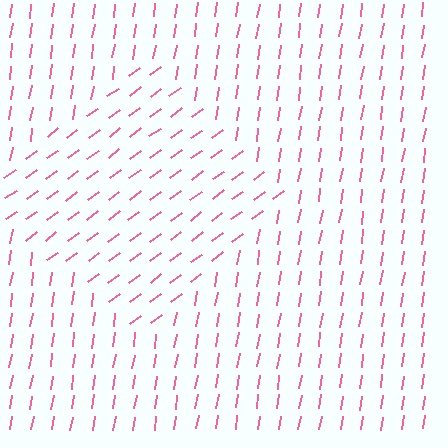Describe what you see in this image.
The image is filled with small pink line segments. A diamond region in the image has lines oriented differently from the surrounding lines, creating a visible texture boundary.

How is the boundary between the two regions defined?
The boundary is defined purely by a change in line orientation (approximately 45 degrees difference). All lines are the same color and thickness.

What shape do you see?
I see a diamond.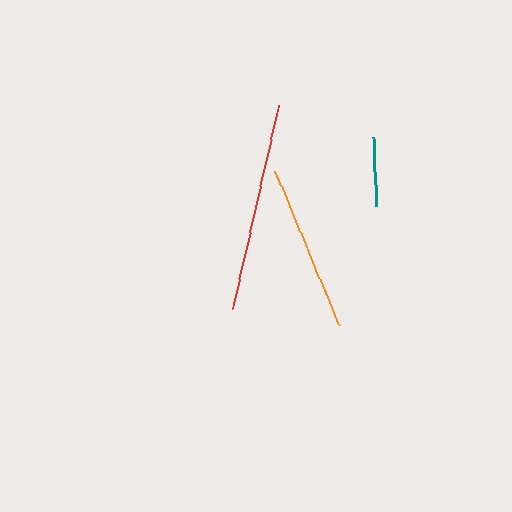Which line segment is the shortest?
The teal line is the shortest at approximately 69 pixels.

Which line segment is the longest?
The red line is the longest at approximately 208 pixels.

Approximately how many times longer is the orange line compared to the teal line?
The orange line is approximately 2.4 times the length of the teal line.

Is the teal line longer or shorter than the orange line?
The orange line is longer than the teal line.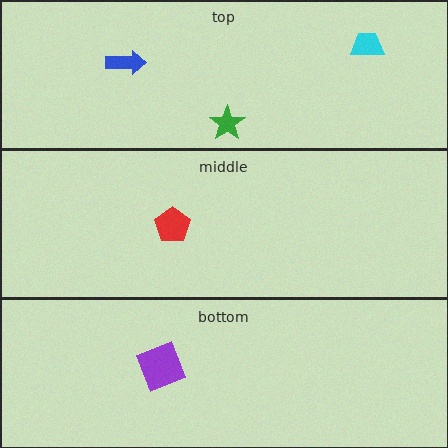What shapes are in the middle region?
The red pentagon.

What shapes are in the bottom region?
The purple square.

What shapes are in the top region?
The cyan trapezoid, the green star, the blue arrow.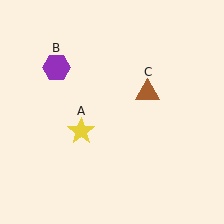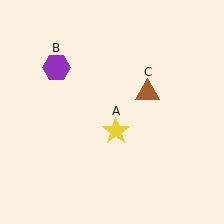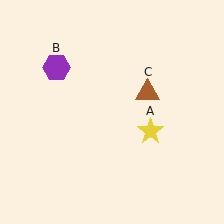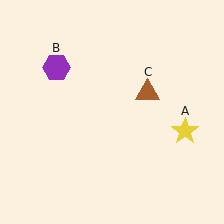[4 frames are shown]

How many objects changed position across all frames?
1 object changed position: yellow star (object A).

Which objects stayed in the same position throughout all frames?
Purple hexagon (object B) and brown triangle (object C) remained stationary.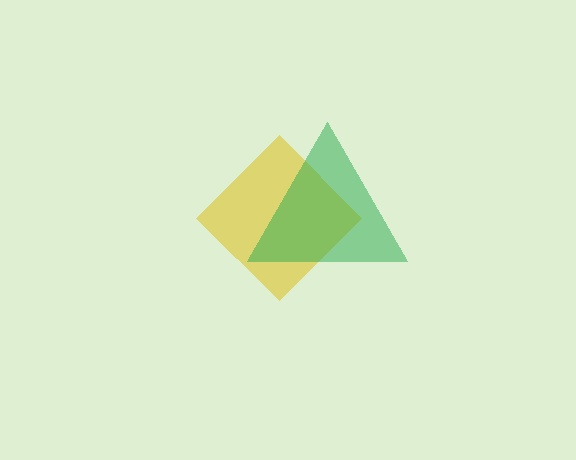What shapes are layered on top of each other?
The layered shapes are: a yellow diamond, a green triangle.